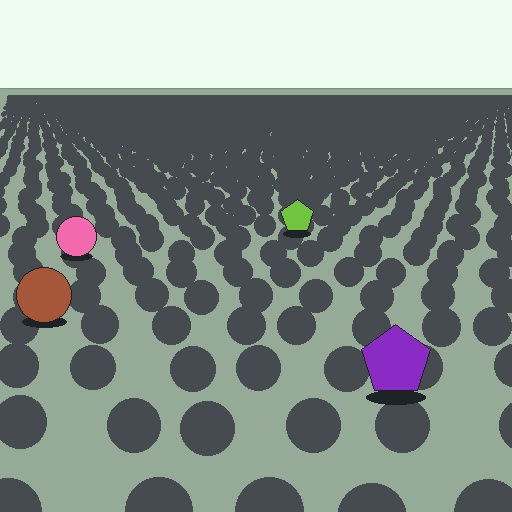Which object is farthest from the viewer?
The lime pentagon is farthest from the viewer. It appears smaller and the ground texture around it is denser.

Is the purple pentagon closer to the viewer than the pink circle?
Yes. The purple pentagon is closer — you can tell from the texture gradient: the ground texture is coarser near it.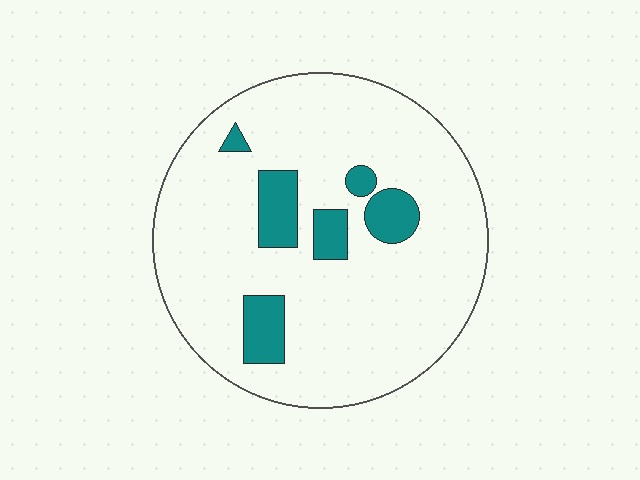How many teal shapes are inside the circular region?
6.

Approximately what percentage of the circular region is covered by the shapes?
Approximately 15%.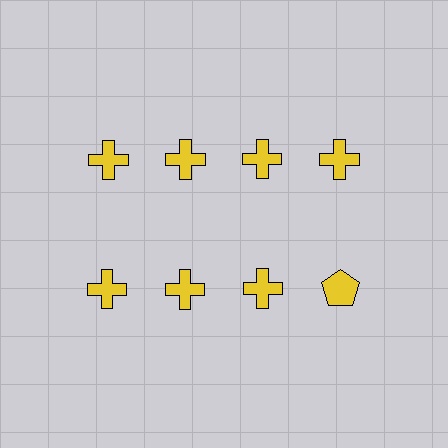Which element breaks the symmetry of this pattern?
The yellow pentagon in the second row, second from right column breaks the symmetry. All other shapes are yellow crosses.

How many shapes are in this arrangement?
There are 8 shapes arranged in a grid pattern.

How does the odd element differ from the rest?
It has a different shape: pentagon instead of cross.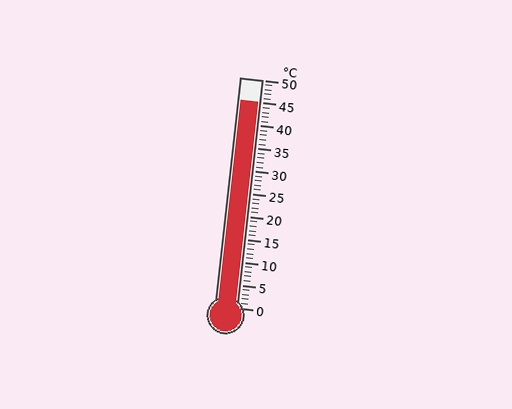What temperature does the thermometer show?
The thermometer shows approximately 45°C.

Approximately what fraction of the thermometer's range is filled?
The thermometer is filled to approximately 90% of its range.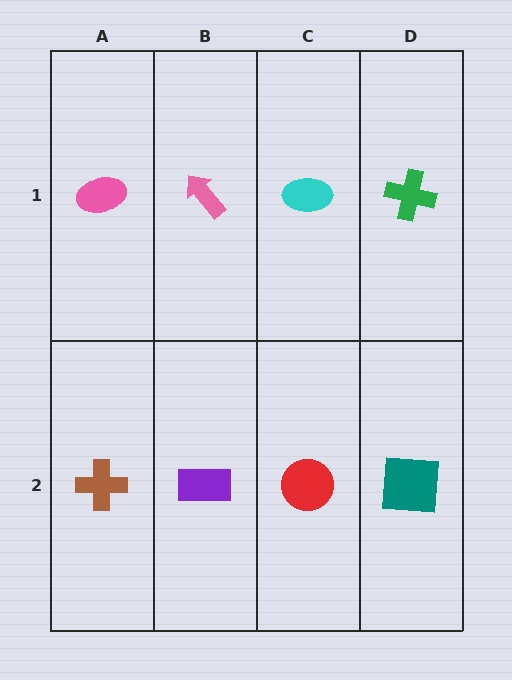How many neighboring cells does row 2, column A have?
2.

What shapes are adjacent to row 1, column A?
A brown cross (row 2, column A), a pink arrow (row 1, column B).